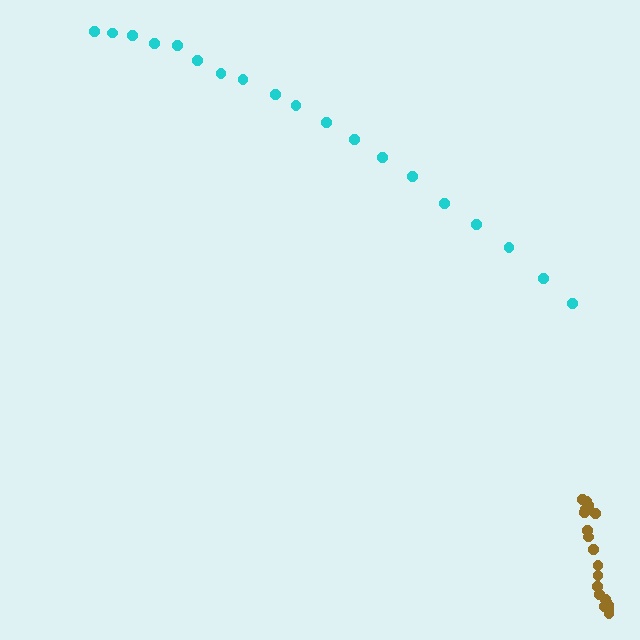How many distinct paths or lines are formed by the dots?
There are 2 distinct paths.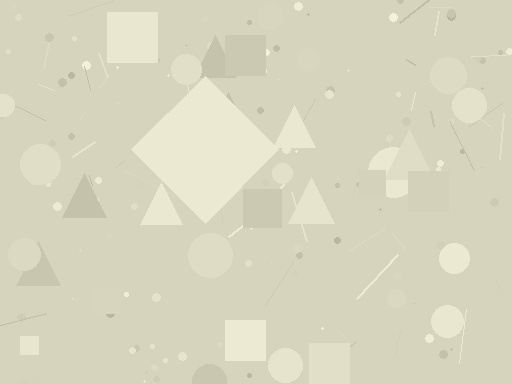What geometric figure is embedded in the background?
A diamond is embedded in the background.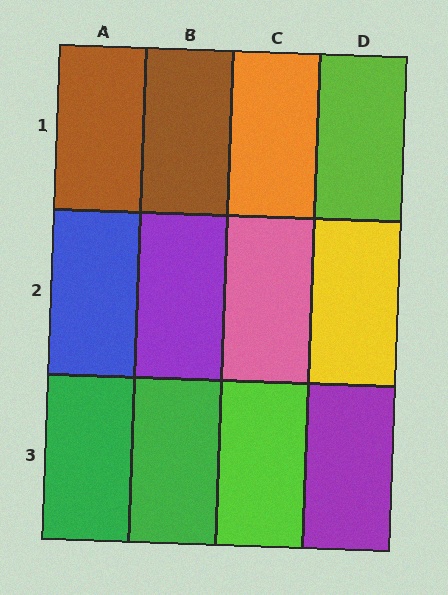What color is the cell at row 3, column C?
Lime.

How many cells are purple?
2 cells are purple.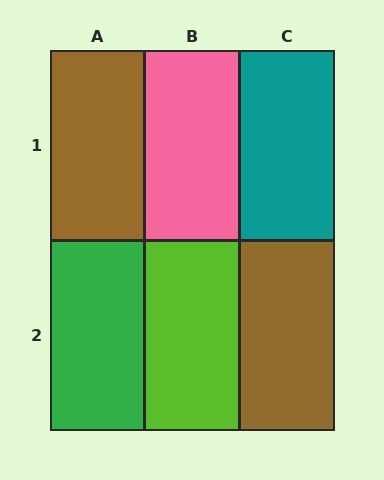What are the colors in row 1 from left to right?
Brown, pink, teal.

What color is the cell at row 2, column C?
Brown.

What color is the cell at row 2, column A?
Green.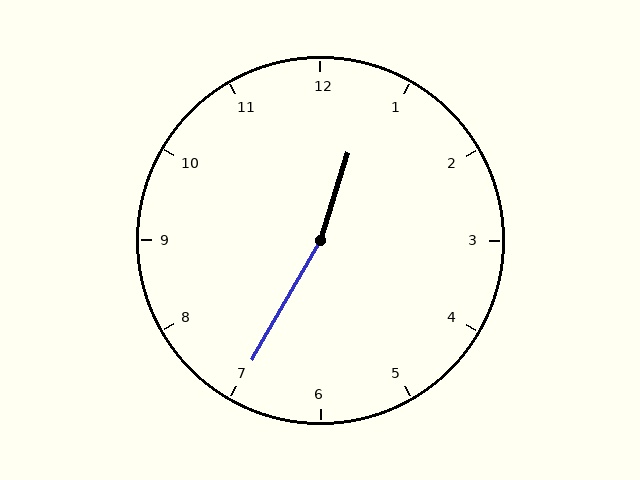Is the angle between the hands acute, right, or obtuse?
It is obtuse.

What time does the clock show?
12:35.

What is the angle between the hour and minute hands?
Approximately 168 degrees.